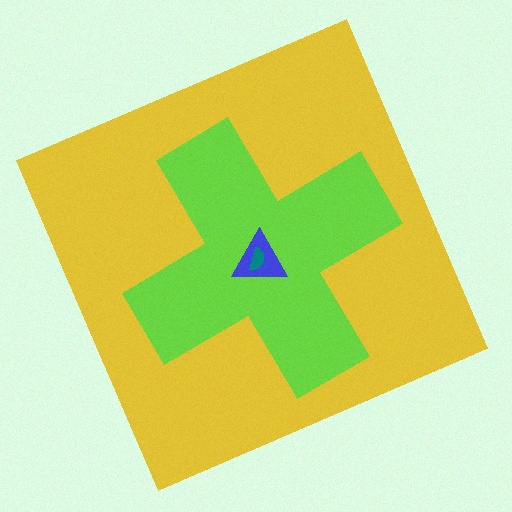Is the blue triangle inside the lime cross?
Yes.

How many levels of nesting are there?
4.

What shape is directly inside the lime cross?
The blue triangle.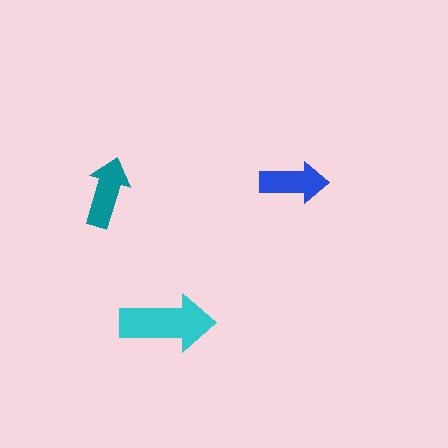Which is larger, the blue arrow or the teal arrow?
The teal one.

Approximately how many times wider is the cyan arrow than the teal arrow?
About 1.5 times wider.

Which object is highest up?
The blue arrow is topmost.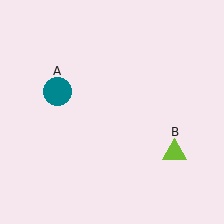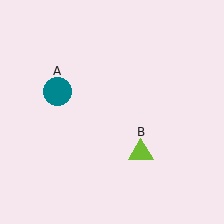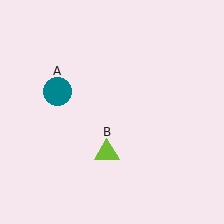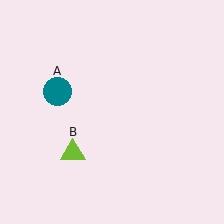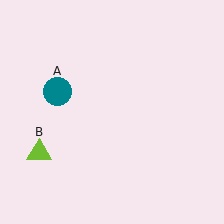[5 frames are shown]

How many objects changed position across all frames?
1 object changed position: lime triangle (object B).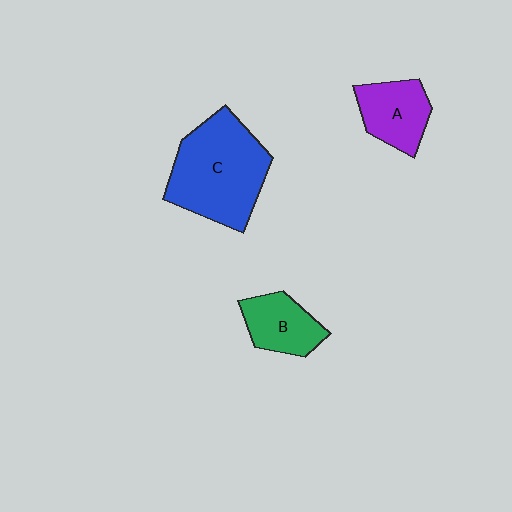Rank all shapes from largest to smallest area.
From largest to smallest: C (blue), A (purple), B (green).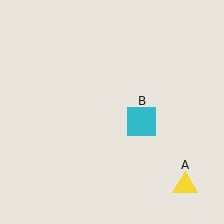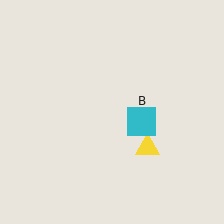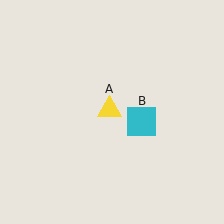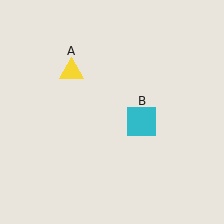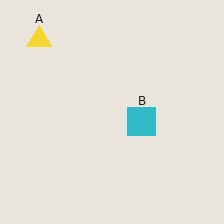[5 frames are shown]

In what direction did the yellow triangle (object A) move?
The yellow triangle (object A) moved up and to the left.